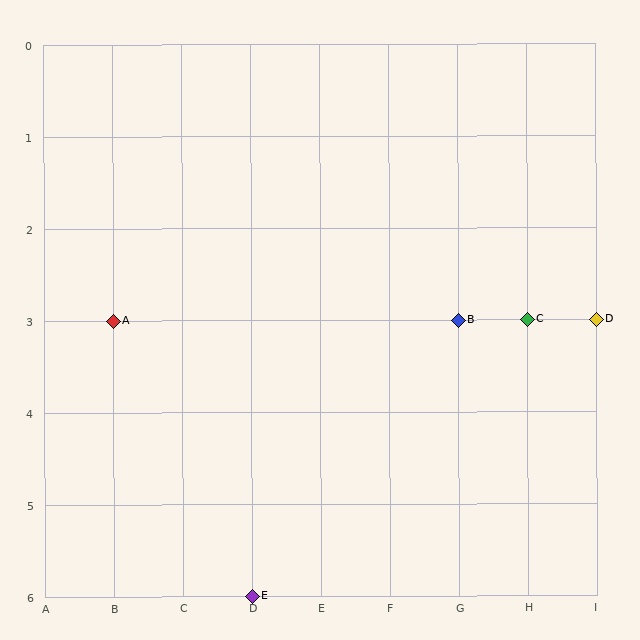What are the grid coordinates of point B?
Point B is at grid coordinates (G, 3).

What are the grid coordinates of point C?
Point C is at grid coordinates (H, 3).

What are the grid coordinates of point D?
Point D is at grid coordinates (I, 3).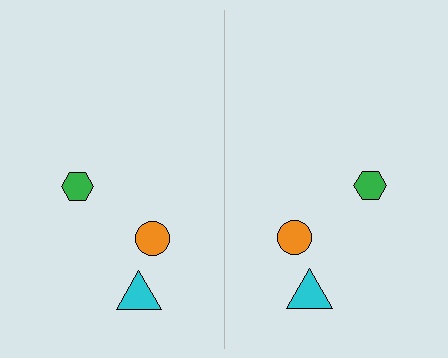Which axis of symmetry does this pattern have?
The pattern has a vertical axis of symmetry running through the center of the image.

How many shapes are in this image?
There are 6 shapes in this image.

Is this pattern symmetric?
Yes, this pattern has bilateral (reflection) symmetry.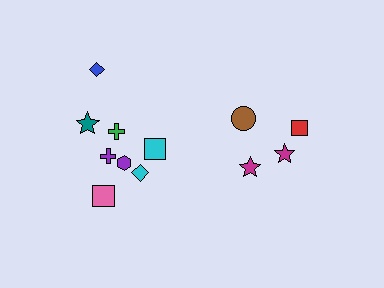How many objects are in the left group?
There are 8 objects.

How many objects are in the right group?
There are 4 objects.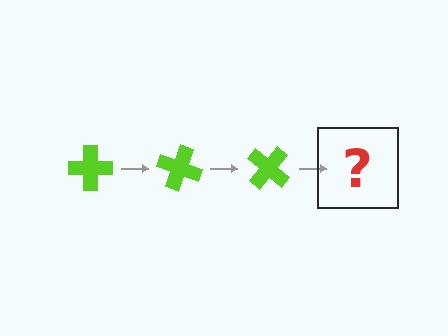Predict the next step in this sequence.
The next step is a lime cross rotated 60 degrees.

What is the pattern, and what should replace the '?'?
The pattern is that the cross rotates 20 degrees each step. The '?' should be a lime cross rotated 60 degrees.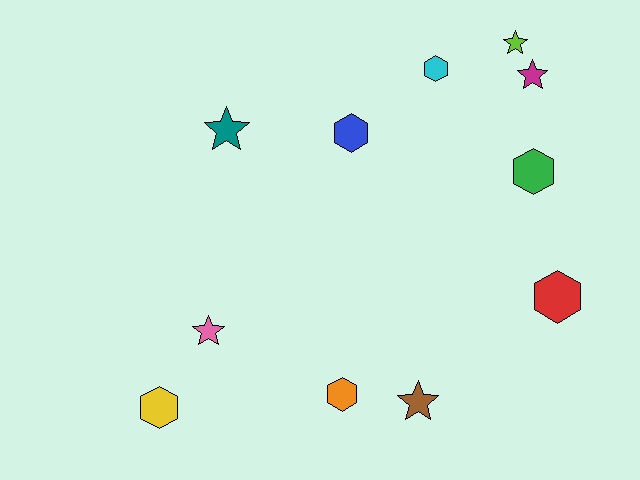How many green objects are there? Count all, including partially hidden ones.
There is 1 green object.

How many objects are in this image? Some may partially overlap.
There are 11 objects.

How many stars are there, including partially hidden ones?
There are 5 stars.